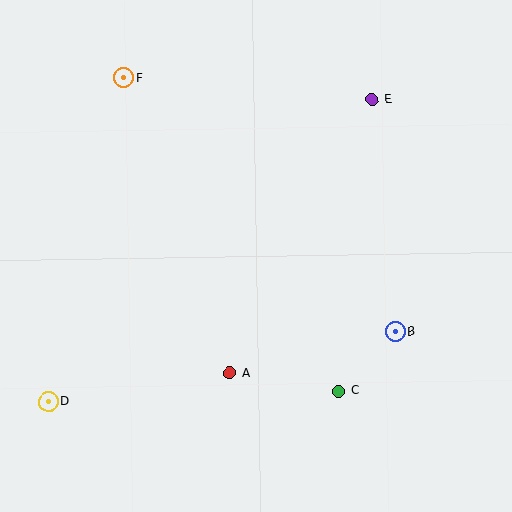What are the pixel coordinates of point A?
Point A is at (229, 373).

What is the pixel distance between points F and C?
The distance between F and C is 380 pixels.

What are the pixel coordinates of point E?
Point E is at (372, 100).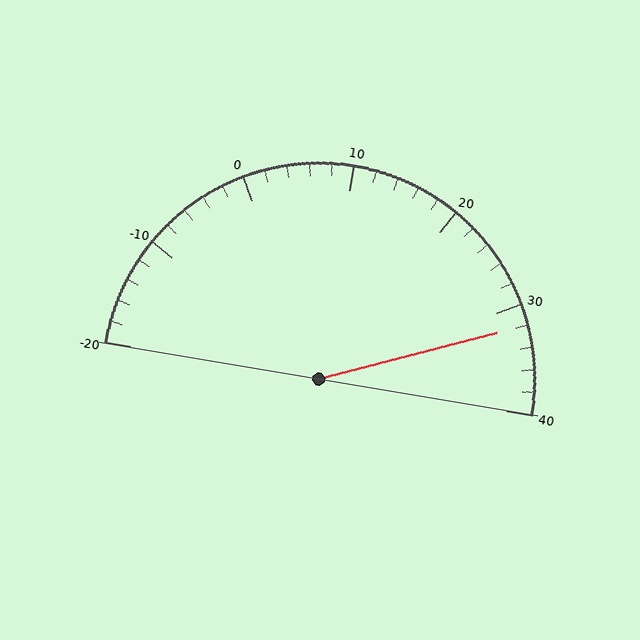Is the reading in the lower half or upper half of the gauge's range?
The reading is in the upper half of the range (-20 to 40).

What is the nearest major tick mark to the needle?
The nearest major tick mark is 30.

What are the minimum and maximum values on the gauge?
The gauge ranges from -20 to 40.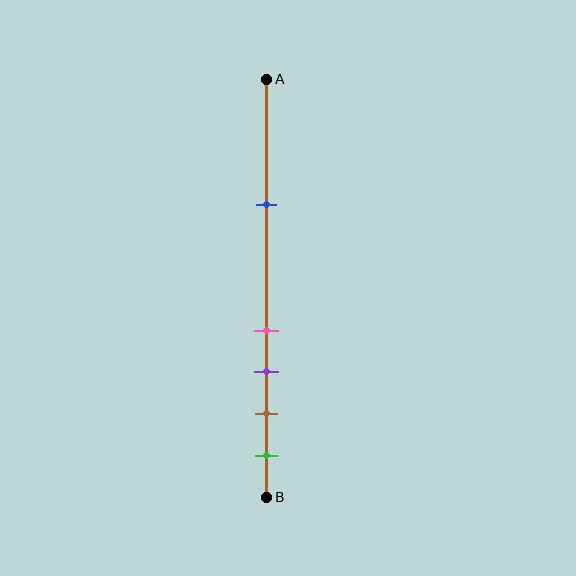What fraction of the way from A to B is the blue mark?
The blue mark is approximately 30% (0.3) of the way from A to B.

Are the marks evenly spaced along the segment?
No, the marks are not evenly spaced.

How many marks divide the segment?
There are 5 marks dividing the segment.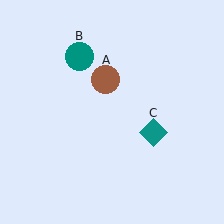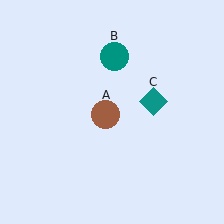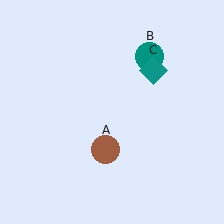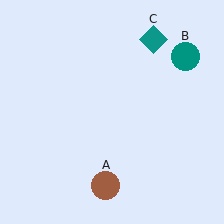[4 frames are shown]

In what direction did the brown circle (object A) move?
The brown circle (object A) moved down.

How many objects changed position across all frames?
3 objects changed position: brown circle (object A), teal circle (object B), teal diamond (object C).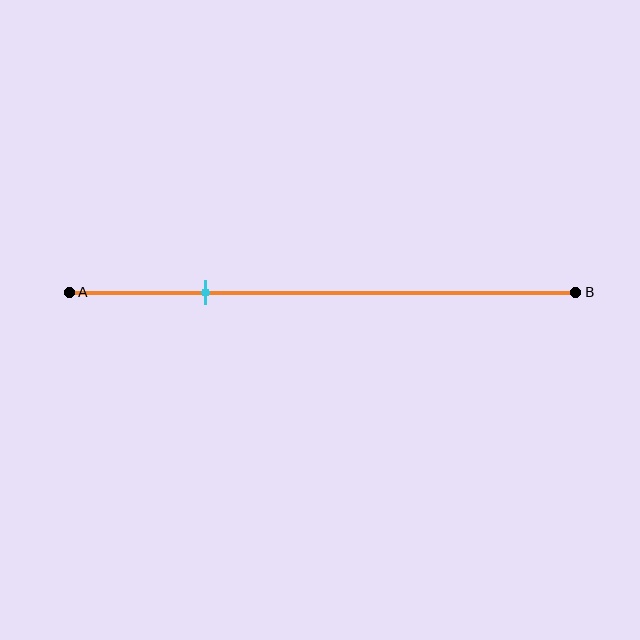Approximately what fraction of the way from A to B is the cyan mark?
The cyan mark is approximately 25% of the way from A to B.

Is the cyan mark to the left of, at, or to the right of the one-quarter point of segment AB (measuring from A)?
The cyan mark is approximately at the one-quarter point of segment AB.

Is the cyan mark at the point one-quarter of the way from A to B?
Yes, the mark is approximately at the one-quarter point.